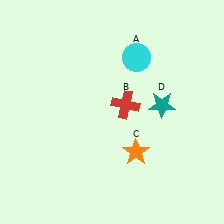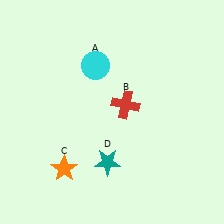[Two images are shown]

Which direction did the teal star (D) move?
The teal star (D) moved down.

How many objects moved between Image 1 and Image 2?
3 objects moved between the two images.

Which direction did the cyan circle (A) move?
The cyan circle (A) moved left.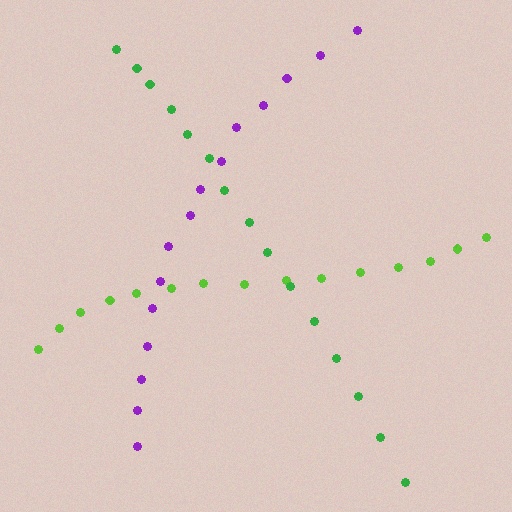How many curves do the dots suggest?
There are 3 distinct paths.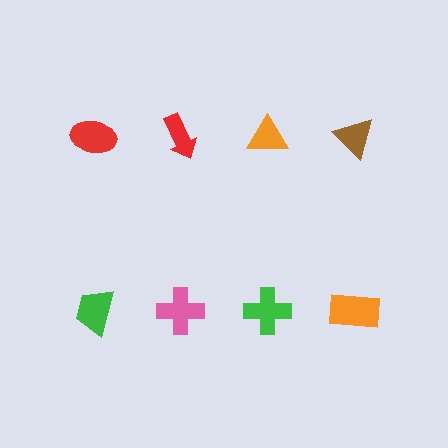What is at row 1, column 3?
An orange triangle.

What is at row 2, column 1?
A green trapezoid.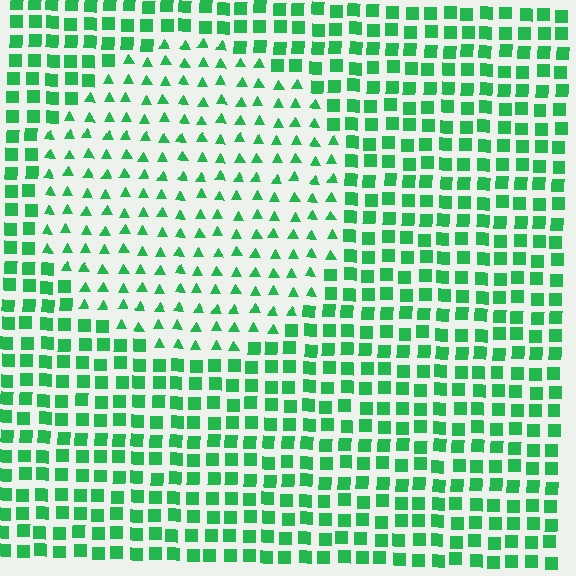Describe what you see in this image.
The image is filled with small green elements arranged in a uniform grid. A circle-shaped region contains triangles, while the surrounding area contains squares. The boundary is defined purely by the change in element shape.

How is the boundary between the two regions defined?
The boundary is defined by a change in element shape: triangles inside vs. squares outside. All elements share the same color and spacing.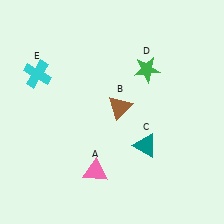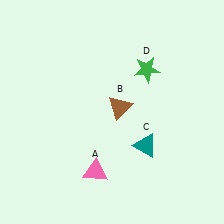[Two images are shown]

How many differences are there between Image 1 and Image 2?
There is 1 difference between the two images.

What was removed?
The cyan cross (E) was removed in Image 2.